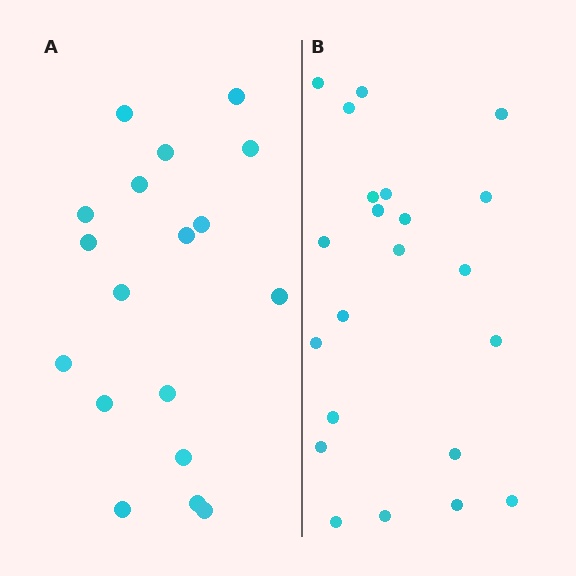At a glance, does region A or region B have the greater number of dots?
Region B (the right region) has more dots.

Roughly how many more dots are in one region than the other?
Region B has about 4 more dots than region A.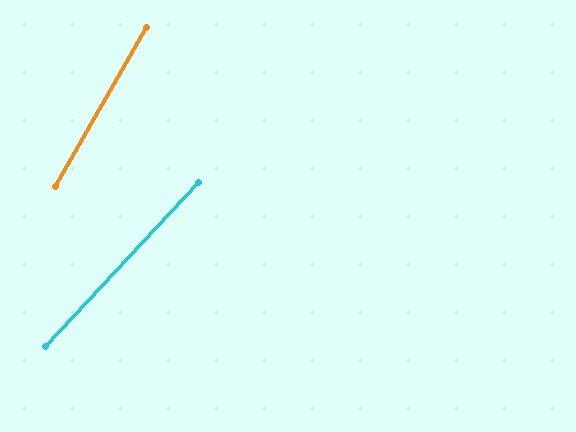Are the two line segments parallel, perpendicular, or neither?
Neither parallel nor perpendicular — they differ by about 13°.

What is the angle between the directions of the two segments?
Approximately 13 degrees.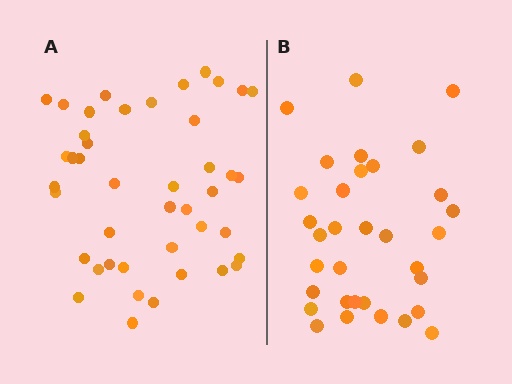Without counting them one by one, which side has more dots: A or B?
Region A (the left region) has more dots.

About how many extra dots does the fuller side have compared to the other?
Region A has roughly 10 or so more dots than region B.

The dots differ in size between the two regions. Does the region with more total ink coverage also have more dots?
No. Region B has more total ink coverage because its dots are larger, but region A actually contains more individual dots. Total area can be misleading — the number of items is what matters here.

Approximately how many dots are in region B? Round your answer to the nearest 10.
About 30 dots. (The exact count is 33, which rounds to 30.)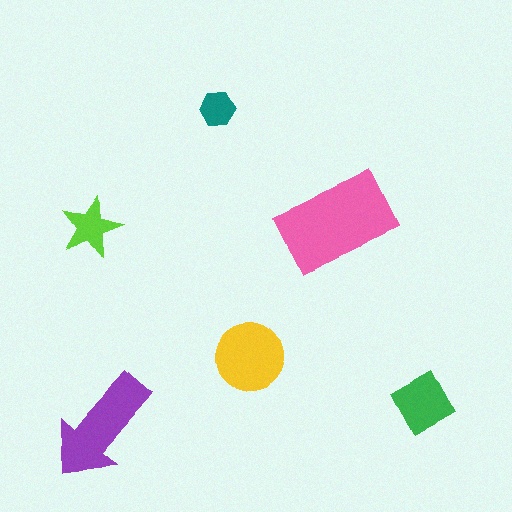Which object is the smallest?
The teal hexagon.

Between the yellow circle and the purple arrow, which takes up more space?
The purple arrow.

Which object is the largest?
The pink rectangle.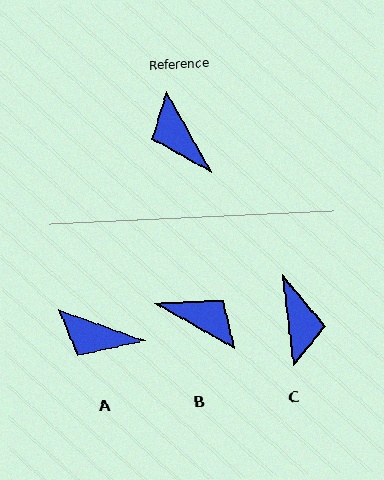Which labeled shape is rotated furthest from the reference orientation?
C, about 159 degrees away.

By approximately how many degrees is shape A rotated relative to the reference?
Approximately 41 degrees counter-clockwise.